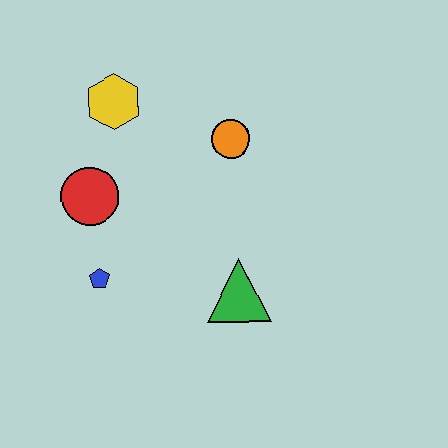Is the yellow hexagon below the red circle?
No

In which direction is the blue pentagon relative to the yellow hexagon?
The blue pentagon is below the yellow hexagon.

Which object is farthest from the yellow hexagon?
The green triangle is farthest from the yellow hexagon.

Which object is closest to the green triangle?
The blue pentagon is closest to the green triangle.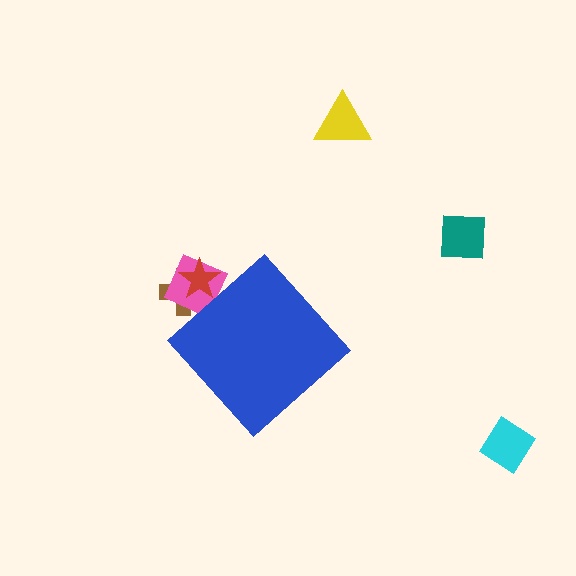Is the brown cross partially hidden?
Yes, the brown cross is partially hidden behind the blue diamond.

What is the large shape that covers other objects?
A blue diamond.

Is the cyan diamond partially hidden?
No, the cyan diamond is fully visible.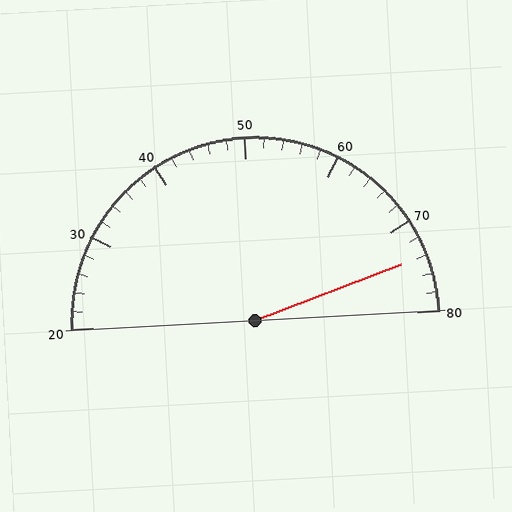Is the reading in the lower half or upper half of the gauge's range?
The reading is in the upper half of the range (20 to 80).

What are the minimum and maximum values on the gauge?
The gauge ranges from 20 to 80.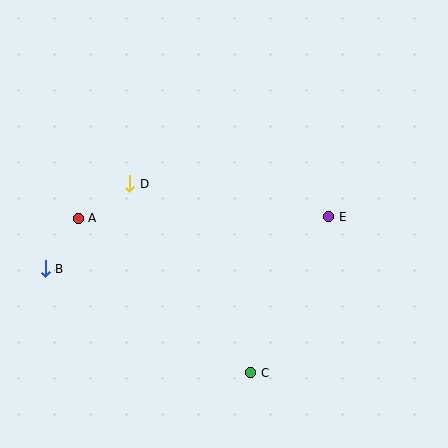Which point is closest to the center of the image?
Point D at (130, 184) is closest to the center.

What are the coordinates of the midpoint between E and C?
The midpoint between E and C is at (290, 295).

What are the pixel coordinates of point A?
Point A is at (78, 218).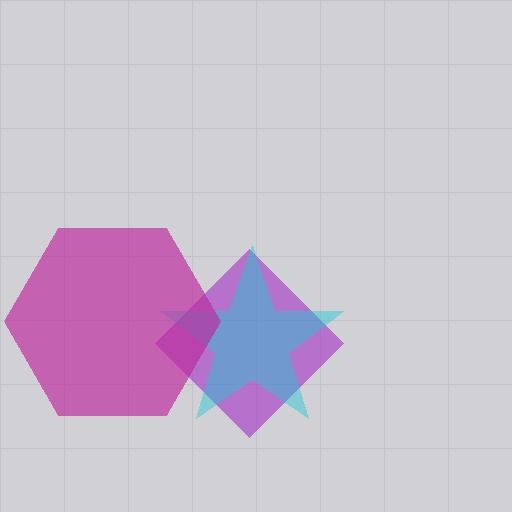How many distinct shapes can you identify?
There are 3 distinct shapes: a purple diamond, a cyan star, a magenta hexagon.